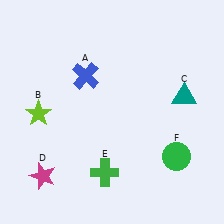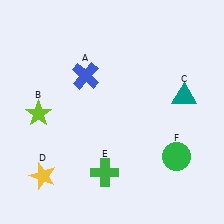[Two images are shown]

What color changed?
The star (D) changed from magenta in Image 1 to yellow in Image 2.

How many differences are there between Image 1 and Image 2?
There is 1 difference between the two images.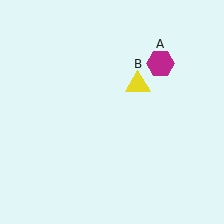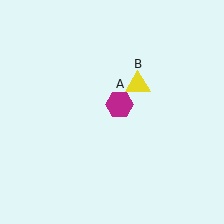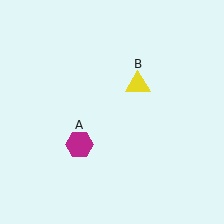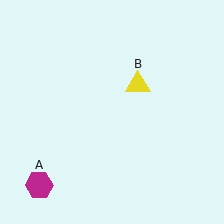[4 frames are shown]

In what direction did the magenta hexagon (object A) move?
The magenta hexagon (object A) moved down and to the left.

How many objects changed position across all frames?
1 object changed position: magenta hexagon (object A).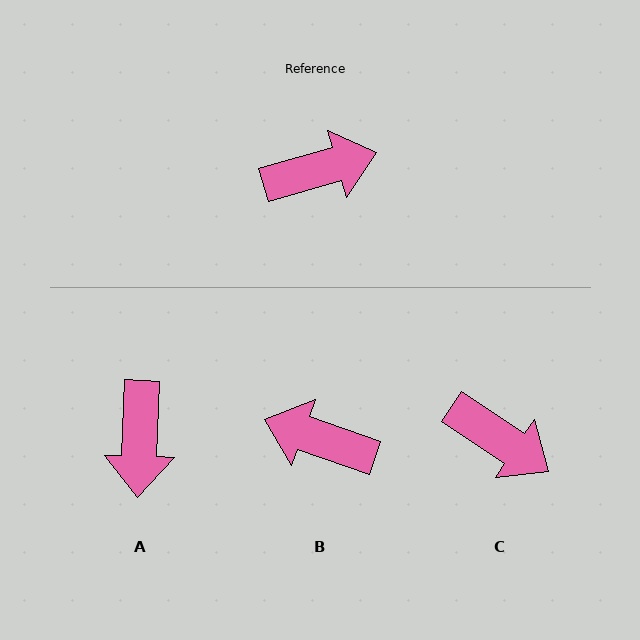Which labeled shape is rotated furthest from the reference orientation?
B, about 144 degrees away.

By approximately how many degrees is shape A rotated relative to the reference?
Approximately 108 degrees clockwise.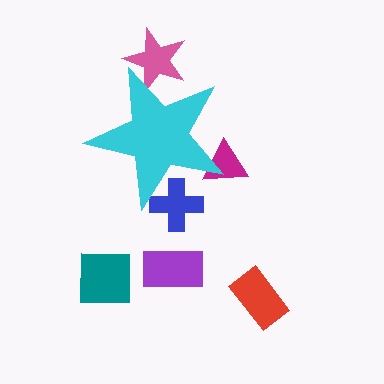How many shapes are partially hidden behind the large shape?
3 shapes are partially hidden.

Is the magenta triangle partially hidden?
Yes, the magenta triangle is partially hidden behind the cyan star.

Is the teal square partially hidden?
No, the teal square is fully visible.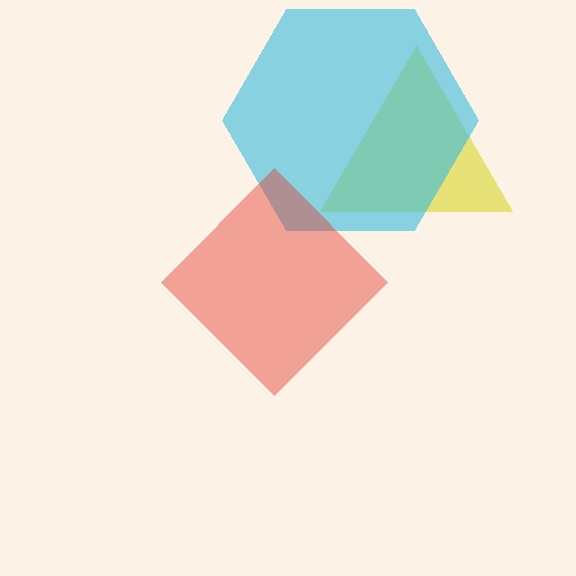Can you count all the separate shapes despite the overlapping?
Yes, there are 3 separate shapes.